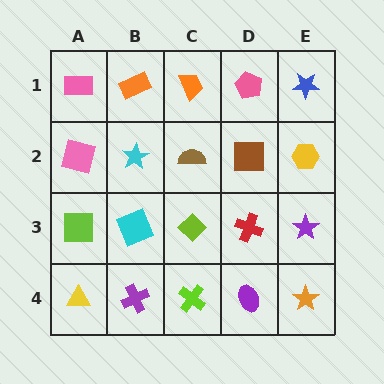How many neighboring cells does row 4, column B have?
3.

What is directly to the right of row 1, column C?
A pink pentagon.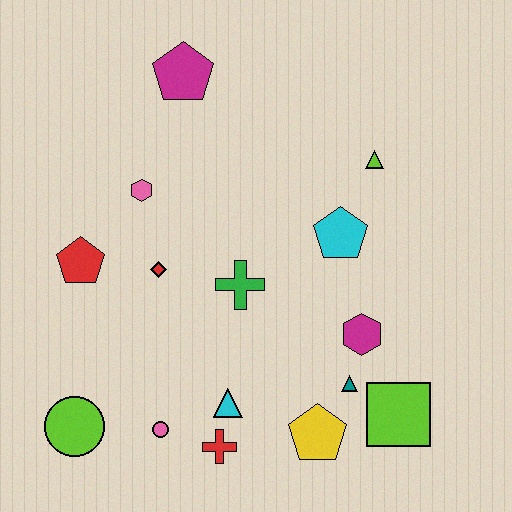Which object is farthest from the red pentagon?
The lime square is farthest from the red pentagon.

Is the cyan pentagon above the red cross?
Yes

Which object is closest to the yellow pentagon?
The teal triangle is closest to the yellow pentagon.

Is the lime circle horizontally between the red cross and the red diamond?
No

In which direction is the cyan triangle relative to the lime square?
The cyan triangle is to the left of the lime square.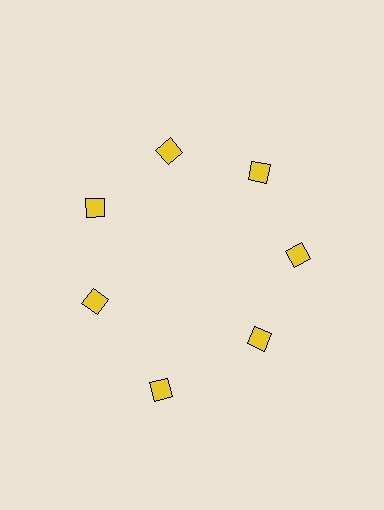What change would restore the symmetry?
The symmetry would be restored by moving it inward, back onto the ring so that all 7 squares sit at equal angles and equal distance from the center.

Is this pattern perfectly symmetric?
No. The 7 yellow squares are arranged in a ring, but one element near the 6 o'clock position is pushed outward from the center, breaking the 7-fold rotational symmetry.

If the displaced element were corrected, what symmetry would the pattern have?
It would have 7-fold rotational symmetry — the pattern would map onto itself every 51 degrees.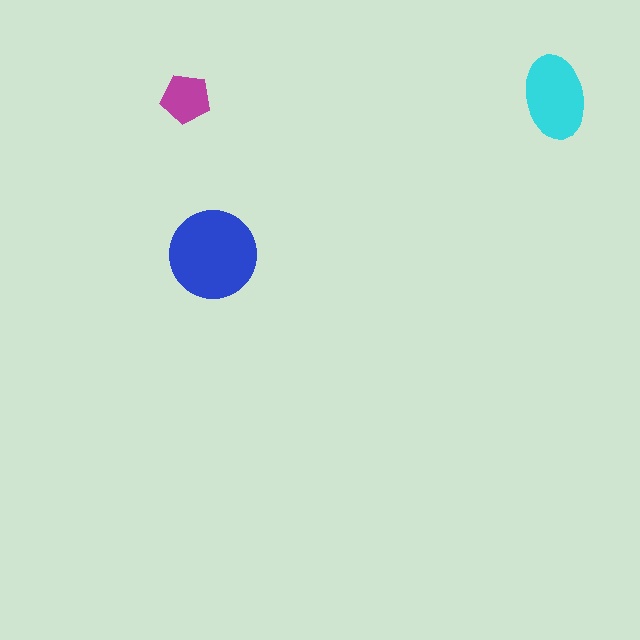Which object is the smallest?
The magenta pentagon.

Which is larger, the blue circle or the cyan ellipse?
The blue circle.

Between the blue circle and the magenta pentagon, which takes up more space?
The blue circle.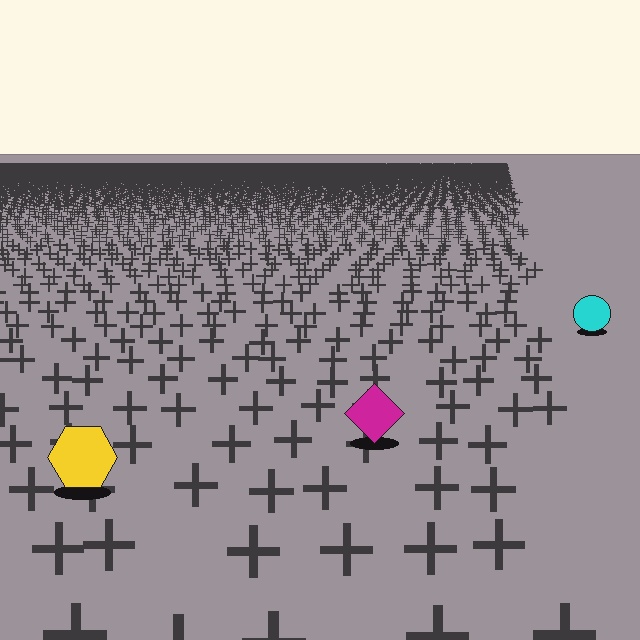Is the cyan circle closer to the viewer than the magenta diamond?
No. The magenta diamond is closer — you can tell from the texture gradient: the ground texture is coarser near it.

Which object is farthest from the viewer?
The cyan circle is farthest from the viewer. It appears smaller and the ground texture around it is denser.